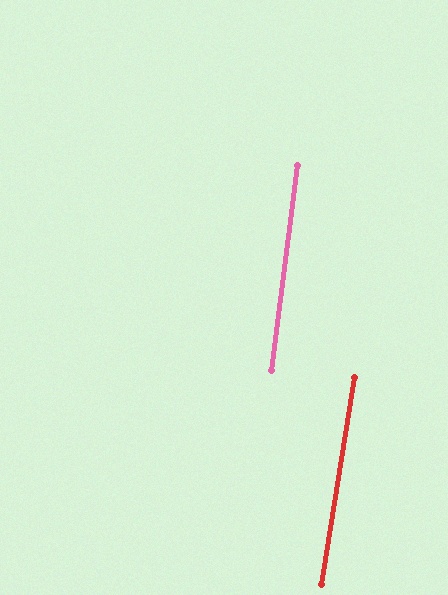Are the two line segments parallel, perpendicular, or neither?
Parallel — their directions differ by only 1.8°.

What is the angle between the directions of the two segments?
Approximately 2 degrees.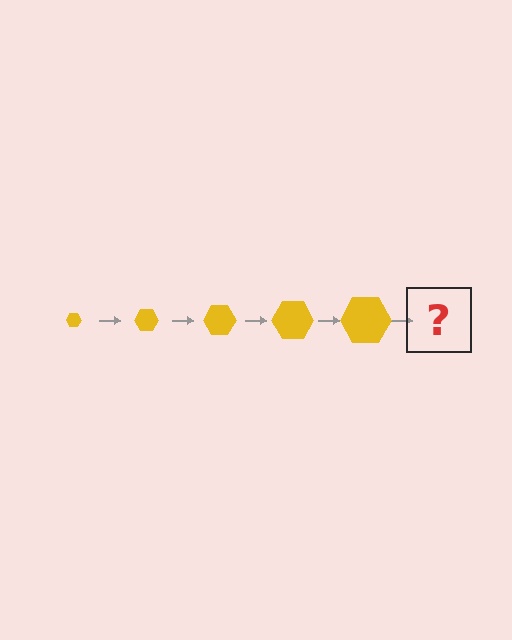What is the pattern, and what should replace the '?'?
The pattern is that the hexagon gets progressively larger each step. The '?' should be a yellow hexagon, larger than the previous one.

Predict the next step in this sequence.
The next step is a yellow hexagon, larger than the previous one.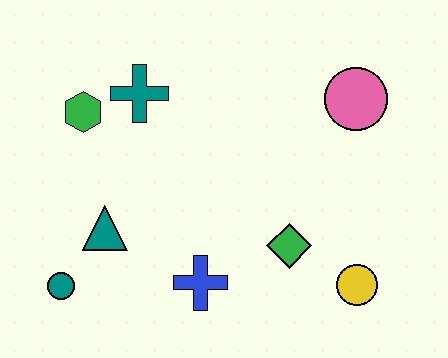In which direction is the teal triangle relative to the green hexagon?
The teal triangle is below the green hexagon.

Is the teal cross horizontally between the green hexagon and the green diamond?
Yes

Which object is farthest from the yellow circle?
The green hexagon is farthest from the yellow circle.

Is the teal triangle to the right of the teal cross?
No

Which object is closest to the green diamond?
The yellow circle is closest to the green diamond.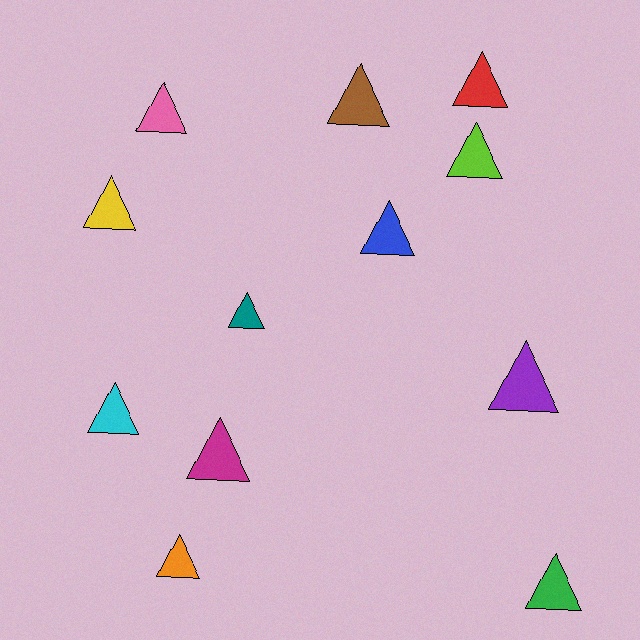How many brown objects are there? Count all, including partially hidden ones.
There is 1 brown object.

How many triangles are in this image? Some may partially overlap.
There are 12 triangles.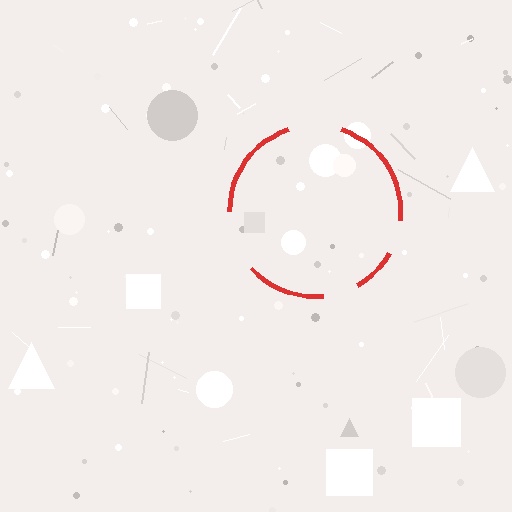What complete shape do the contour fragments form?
The contour fragments form a circle.